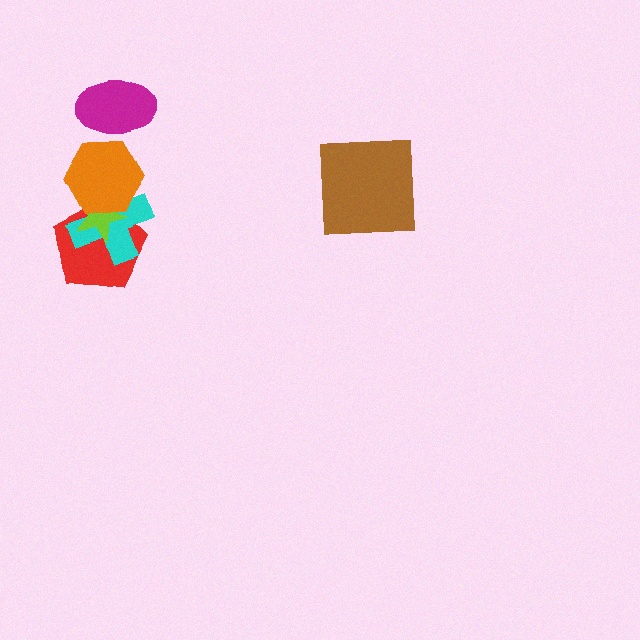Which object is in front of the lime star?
The orange hexagon is in front of the lime star.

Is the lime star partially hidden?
Yes, it is partially covered by another shape.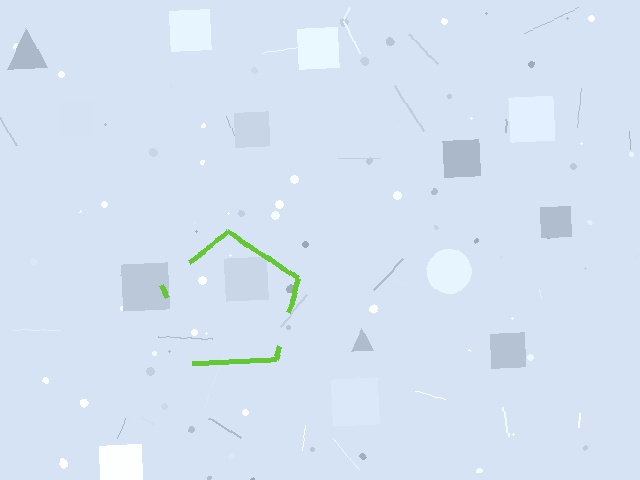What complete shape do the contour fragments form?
The contour fragments form a pentagon.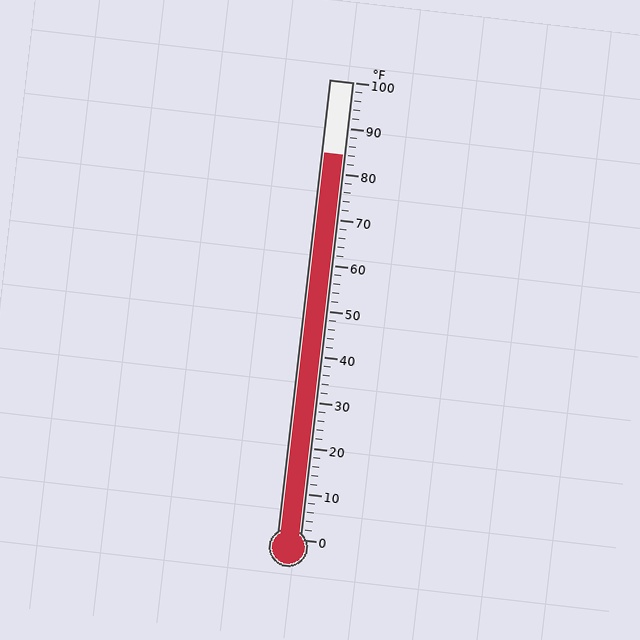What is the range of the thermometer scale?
The thermometer scale ranges from 0°F to 100°F.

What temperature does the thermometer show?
The thermometer shows approximately 84°F.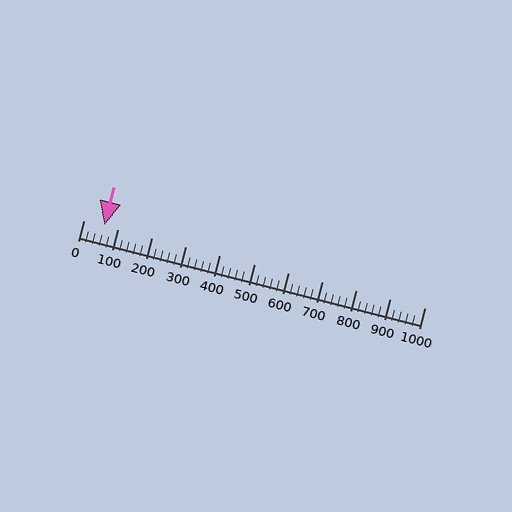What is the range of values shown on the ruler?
The ruler shows values from 0 to 1000.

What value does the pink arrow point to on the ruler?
The pink arrow points to approximately 60.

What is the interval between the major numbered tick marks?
The major tick marks are spaced 100 units apart.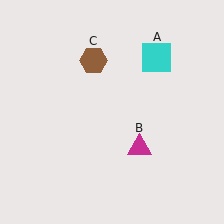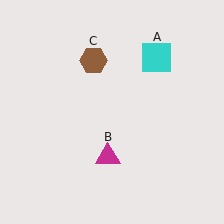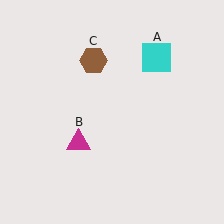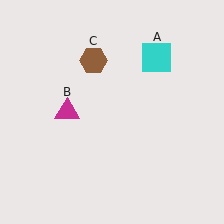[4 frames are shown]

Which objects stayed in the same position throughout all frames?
Cyan square (object A) and brown hexagon (object C) remained stationary.